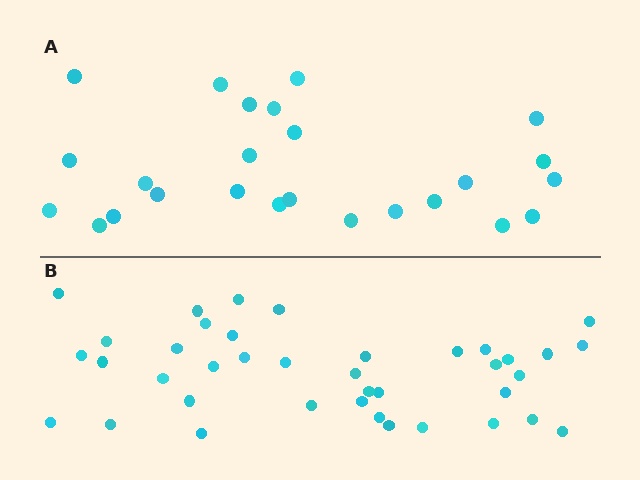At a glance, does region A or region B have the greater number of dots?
Region B (the bottom region) has more dots.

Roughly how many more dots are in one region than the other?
Region B has approximately 15 more dots than region A.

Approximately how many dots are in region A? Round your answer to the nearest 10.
About 20 dots. (The exact count is 25, which rounds to 20.)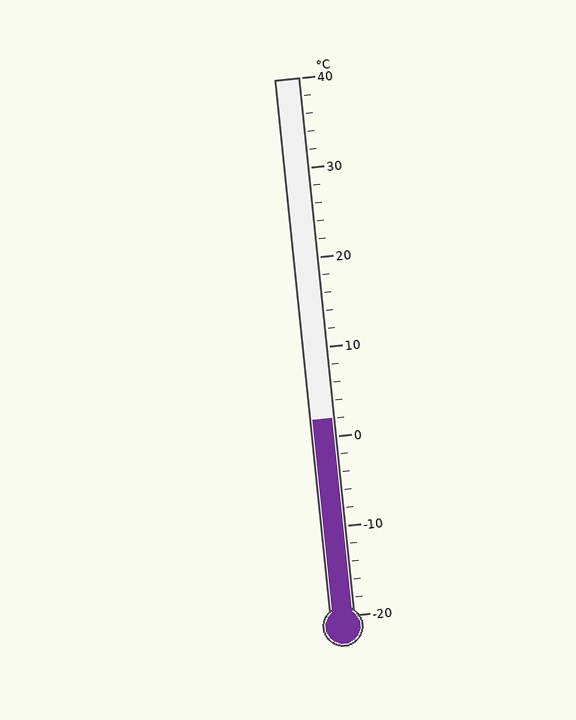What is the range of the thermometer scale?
The thermometer scale ranges from -20°C to 40°C.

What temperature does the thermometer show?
The thermometer shows approximately 2°C.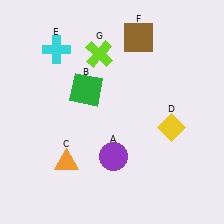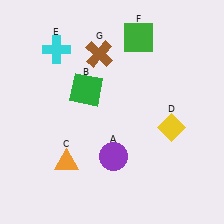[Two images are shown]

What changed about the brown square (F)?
In Image 1, F is brown. In Image 2, it changed to green.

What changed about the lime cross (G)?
In Image 1, G is lime. In Image 2, it changed to brown.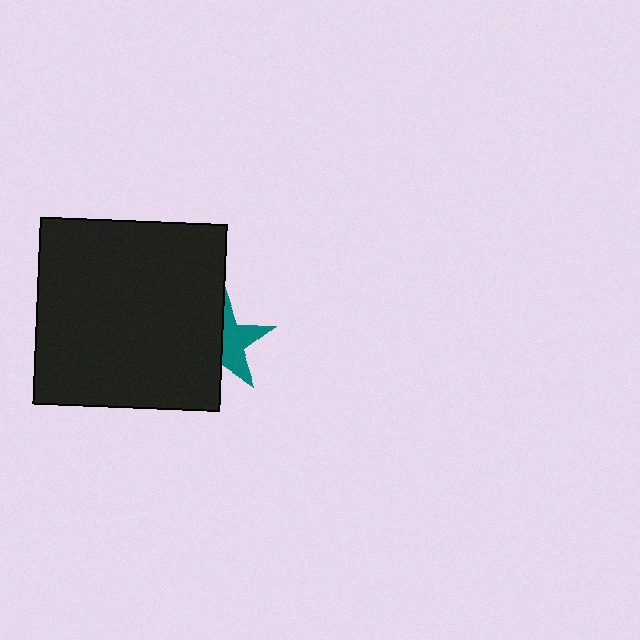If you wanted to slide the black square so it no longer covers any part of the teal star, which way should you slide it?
Slide it left — that is the most direct way to separate the two shapes.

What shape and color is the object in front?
The object in front is a black square.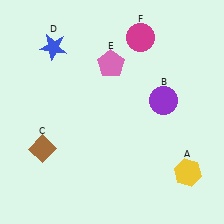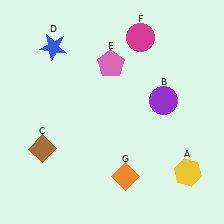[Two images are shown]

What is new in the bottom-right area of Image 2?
An orange diamond (G) was added in the bottom-right area of Image 2.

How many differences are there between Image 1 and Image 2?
There is 1 difference between the two images.